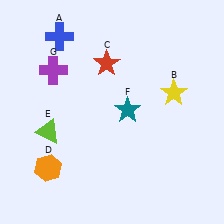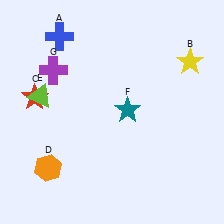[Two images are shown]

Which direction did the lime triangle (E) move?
The lime triangle (E) moved up.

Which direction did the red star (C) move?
The red star (C) moved left.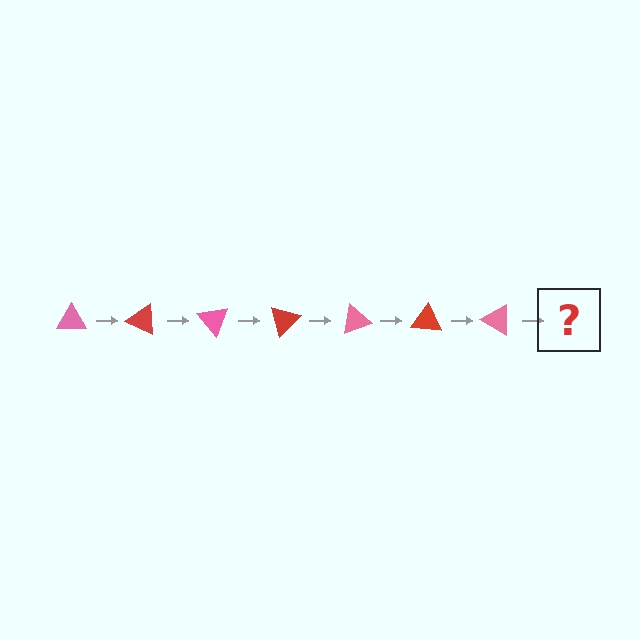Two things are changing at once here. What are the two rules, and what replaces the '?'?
The two rules are that it rotates 25 degrees each step and the color cycles through pink and red. The '?' should be a red triangle, rotated 175 degrees from the start.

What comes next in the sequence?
The next element should be a red triangle, rotated 175 degrees from the start.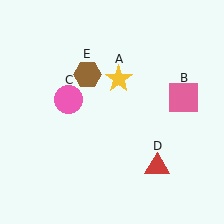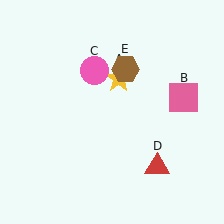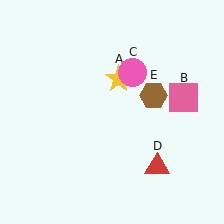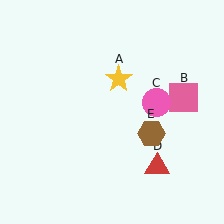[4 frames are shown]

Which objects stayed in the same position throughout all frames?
Yellow star (object A) and pink square (object B) and red triangle (object D) remained stationary.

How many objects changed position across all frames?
2 objects changed position: pink circle (object C), brown hexagon (object E).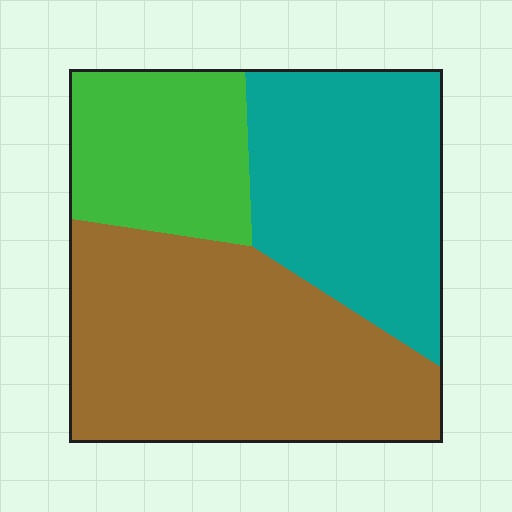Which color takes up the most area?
Brown, at roughly 45%.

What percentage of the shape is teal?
Teal covers roughly 35% of the shape.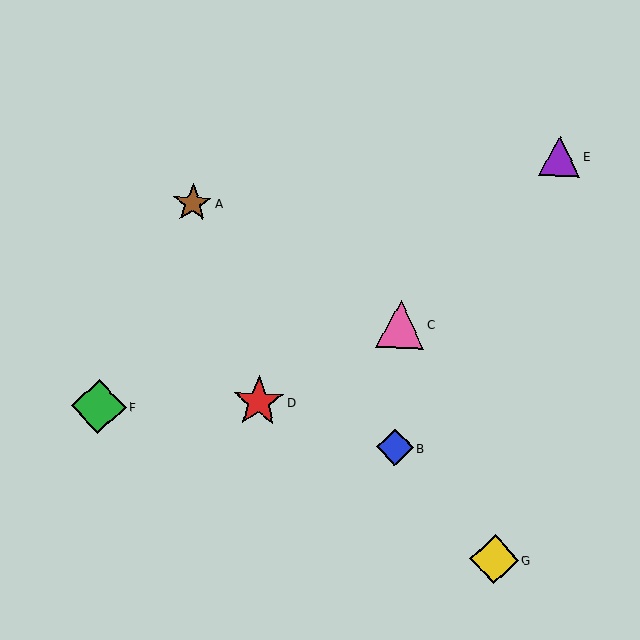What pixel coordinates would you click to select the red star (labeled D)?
Click at (258, 402) to select the red star D.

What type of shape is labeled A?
Shape A is a brown star.